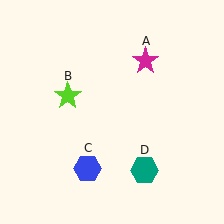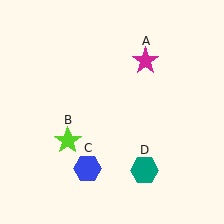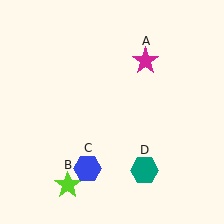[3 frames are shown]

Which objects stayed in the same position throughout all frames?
Magenta star (object A) and blue hexagon (object C) and teal hexagon (object D) remained stationary.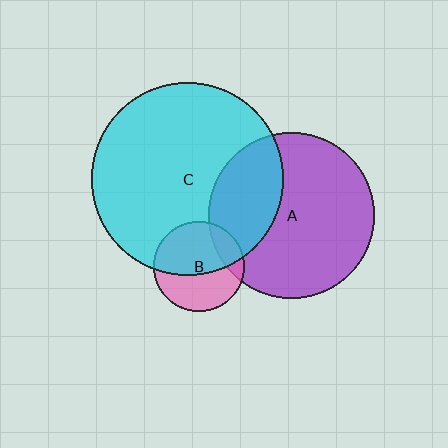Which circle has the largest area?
Circle C (cyan).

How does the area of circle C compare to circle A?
Approximately 1.4 times.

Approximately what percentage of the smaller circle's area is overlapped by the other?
Approximately 15%.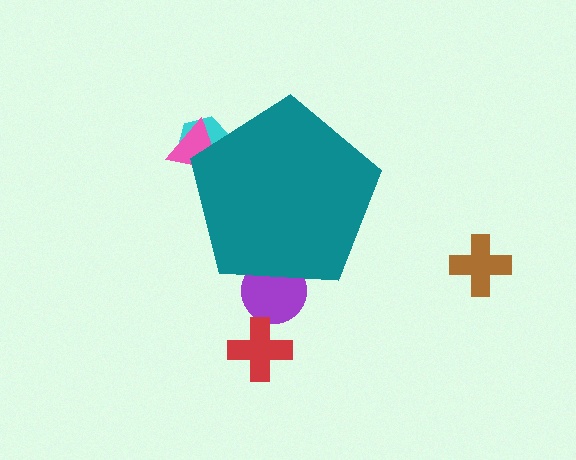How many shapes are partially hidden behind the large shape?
4 shapes are partially hidden.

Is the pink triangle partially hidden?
Yes, the pink triangle is partially hidden behind the teal pentagon.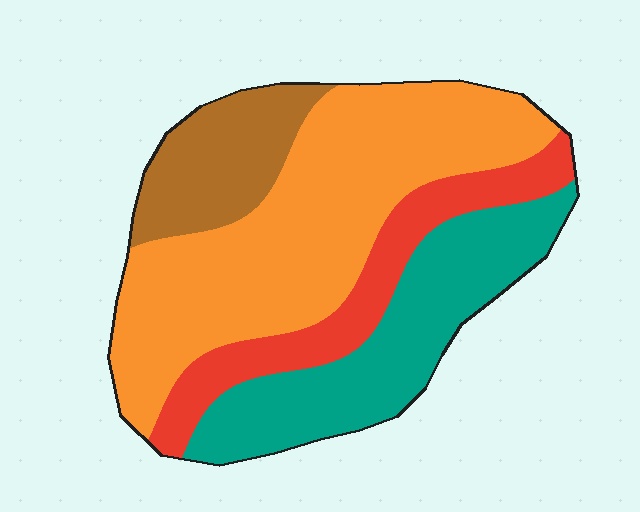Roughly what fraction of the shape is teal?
Teal takes up about one quarter (1/4) of the shape.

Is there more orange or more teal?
Orange.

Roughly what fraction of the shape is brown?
Brown takes up about one eighth (1/8) of the shape.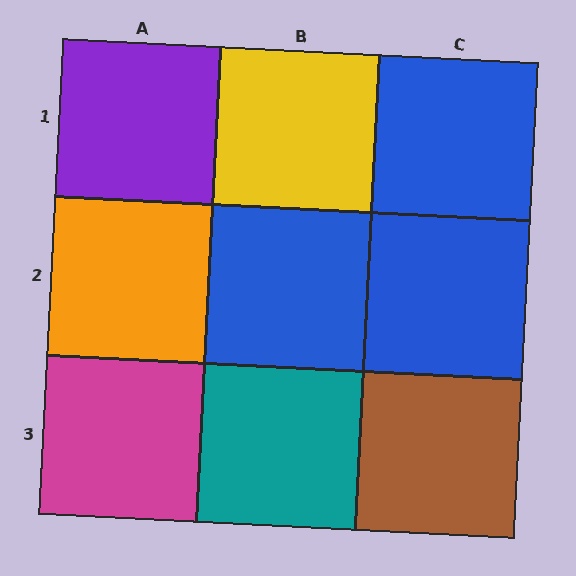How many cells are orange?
1 cell is orange.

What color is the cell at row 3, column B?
Teal.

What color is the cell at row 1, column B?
Yellow.